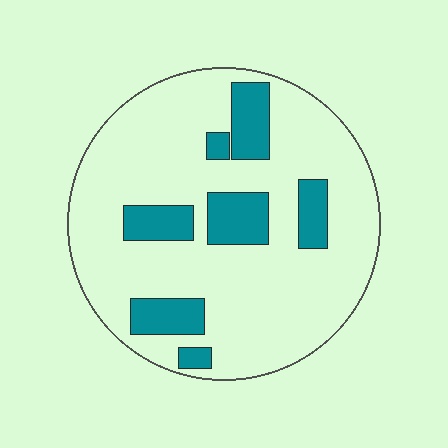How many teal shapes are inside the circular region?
7.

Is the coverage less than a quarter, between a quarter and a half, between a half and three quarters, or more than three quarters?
Less than a quarter.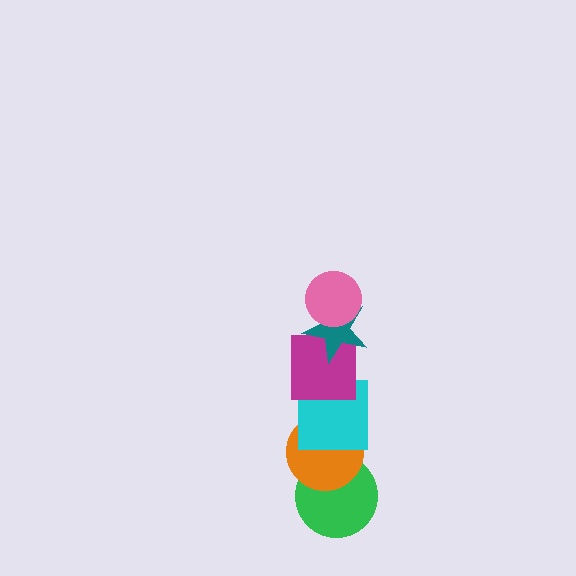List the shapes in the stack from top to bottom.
From top to bottom: the pink circle, the teal star, the magenta square, the cyan square, the orange circle, the green circle.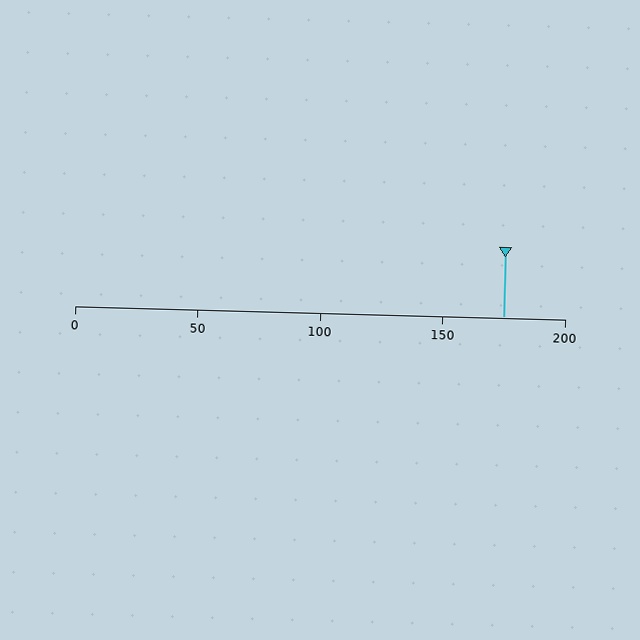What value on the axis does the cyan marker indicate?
The marker indicates approximately 175.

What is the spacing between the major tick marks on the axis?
The major ticks are spaced 50 apart.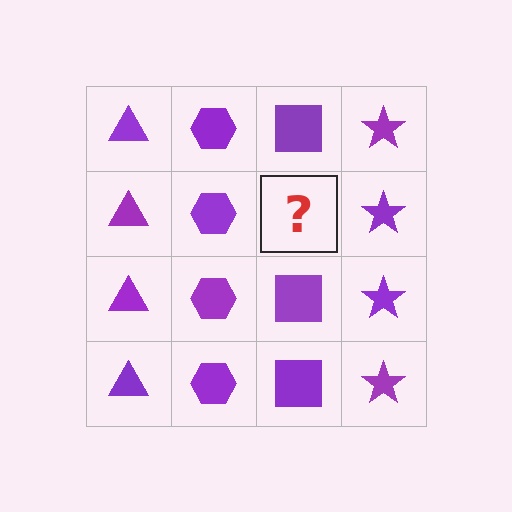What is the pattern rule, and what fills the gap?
The rule is that each column has a consistent shape. The gap should be filled with a purple square.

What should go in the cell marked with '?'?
The missing cell should contain a purple square.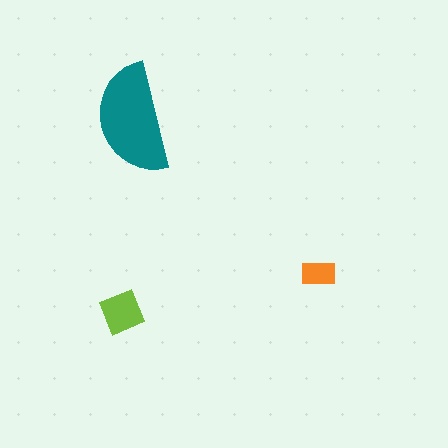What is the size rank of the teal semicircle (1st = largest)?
1st.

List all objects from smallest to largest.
The orange rectangle, the lime diamond, the teal semicircle.